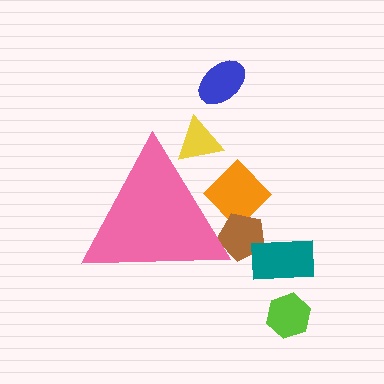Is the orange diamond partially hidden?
Yes, the orange diamond is partially hidden behind the pink triangle.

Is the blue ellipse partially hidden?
No, the blue ellipse is fully visible.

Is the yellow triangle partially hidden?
Yes, the yellow triangle is partially hidden behind the pink triangle.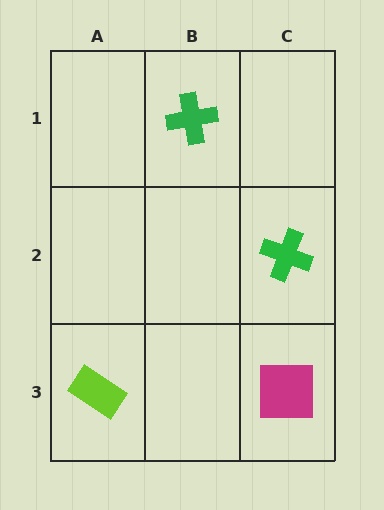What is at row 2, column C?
A green cross.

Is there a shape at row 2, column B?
No, that cell is empty.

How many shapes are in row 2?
1 shape.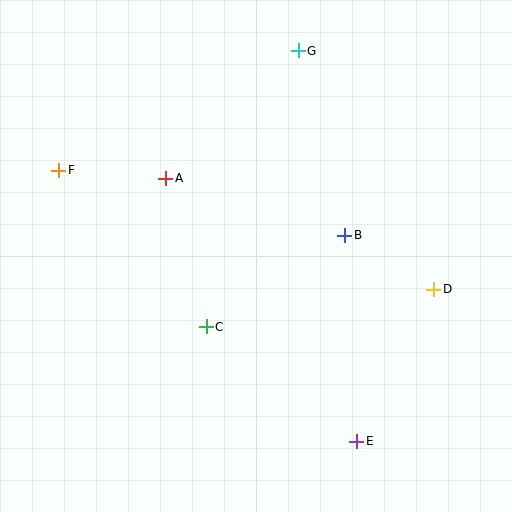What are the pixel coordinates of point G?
Point G is at (298, 51).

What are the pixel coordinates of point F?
Point F is at (59, 170).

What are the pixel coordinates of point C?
Point C is at (206, 327).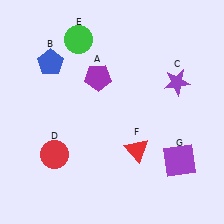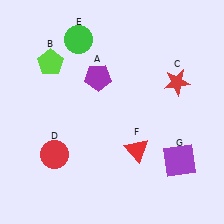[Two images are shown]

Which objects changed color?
B changed from blue to lime. C changed from purple to red.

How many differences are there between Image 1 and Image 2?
There are 2 differences between the two images.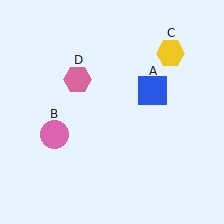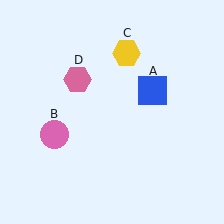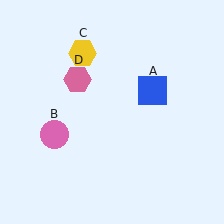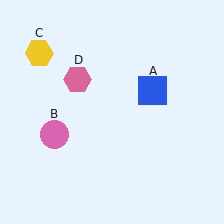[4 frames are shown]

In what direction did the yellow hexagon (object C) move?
The yellow hexagon (object C) moved left.